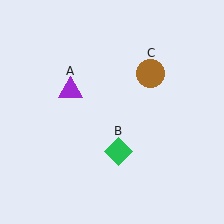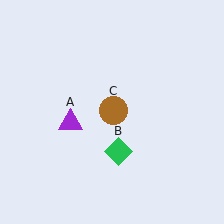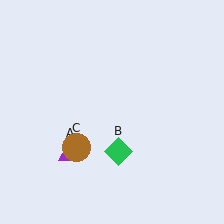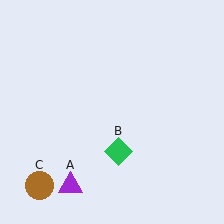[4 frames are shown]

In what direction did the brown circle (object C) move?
The brown circle (object C) moved down and to the left.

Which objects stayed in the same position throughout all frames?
Green diamond (object B) remained stationary.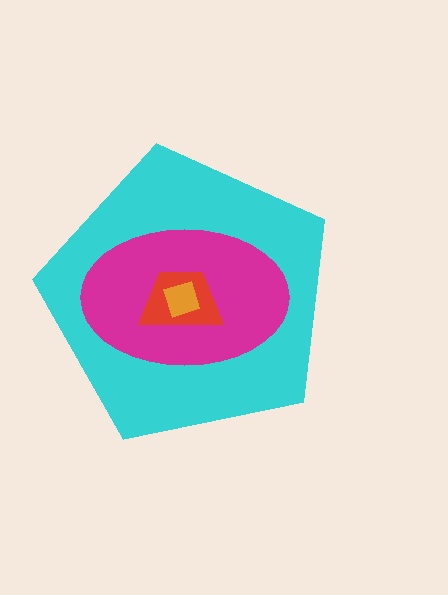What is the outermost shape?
The cyan pentagon.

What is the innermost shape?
The orange square.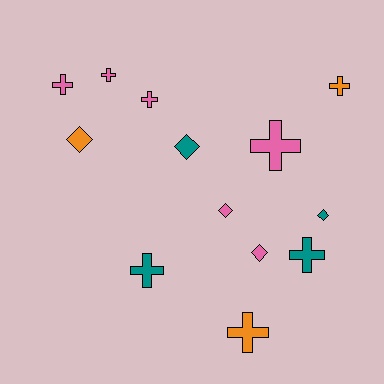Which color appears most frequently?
Pink, with 6 objects.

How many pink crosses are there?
There are 4 pink crosses.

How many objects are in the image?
There are 13 objects.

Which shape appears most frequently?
Cross, with 8 objects.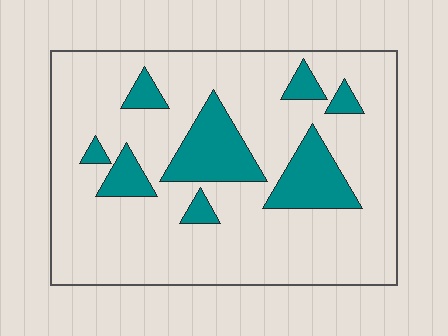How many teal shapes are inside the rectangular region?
8.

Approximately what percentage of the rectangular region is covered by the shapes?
Approximately 20%.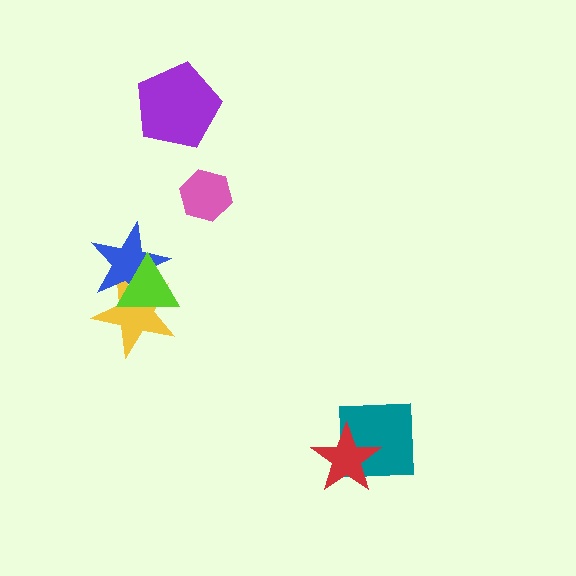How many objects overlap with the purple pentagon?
0 objects overlap with the purple pentagon.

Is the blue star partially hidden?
Yes, it is partially covered by another shape.